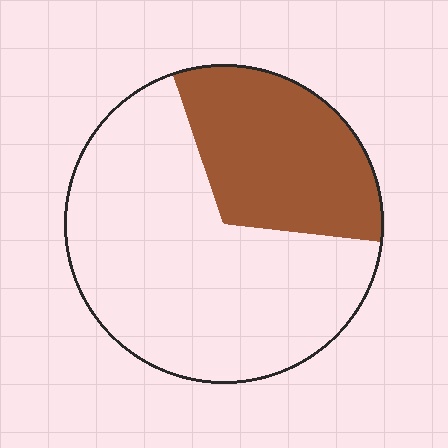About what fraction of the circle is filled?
About one third (1/3).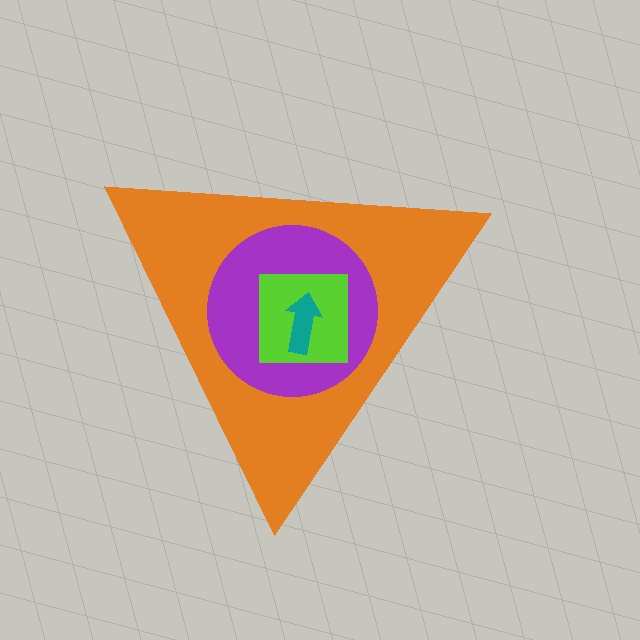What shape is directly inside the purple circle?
The lime square.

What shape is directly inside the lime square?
The teal arrow.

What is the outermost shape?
The orange triangle.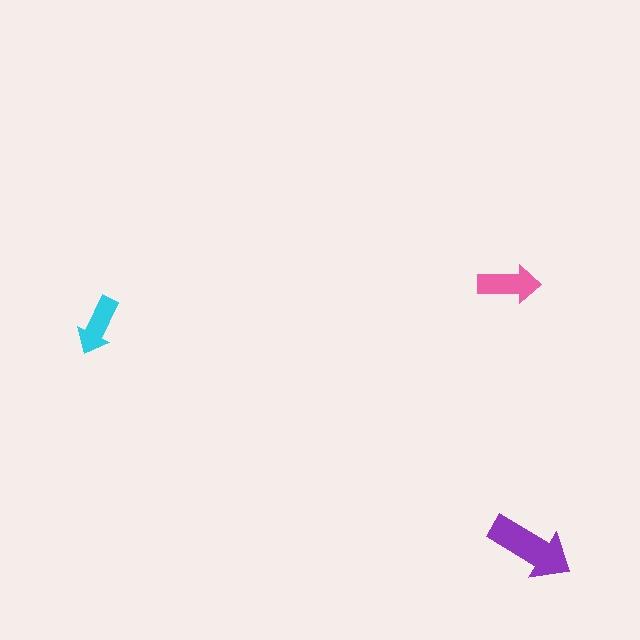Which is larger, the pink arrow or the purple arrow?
The purple one.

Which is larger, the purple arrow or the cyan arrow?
The purple one.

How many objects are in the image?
There are 3 objects in the image.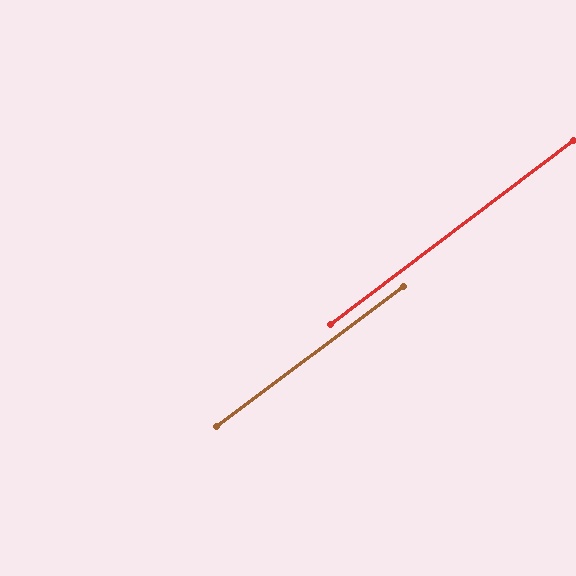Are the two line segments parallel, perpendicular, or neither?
Parallel — their directions differ by only 0.1°.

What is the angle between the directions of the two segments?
Approximately 0 degrees.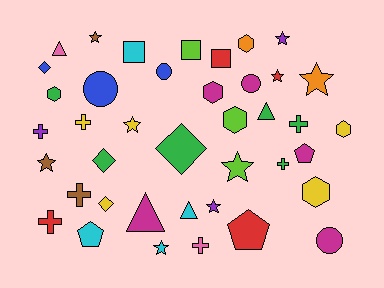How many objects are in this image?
There are 40 objects.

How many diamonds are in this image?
There are 4 diamonds.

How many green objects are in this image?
There are 6 green objects.